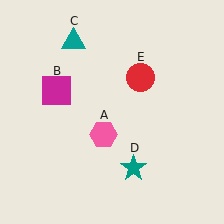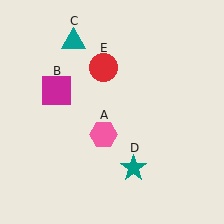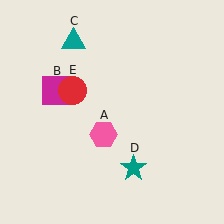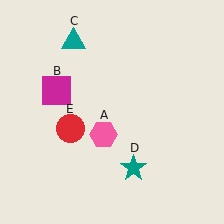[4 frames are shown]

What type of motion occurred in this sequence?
The red circle (object E) rotated counterclockwise around the center of the scene.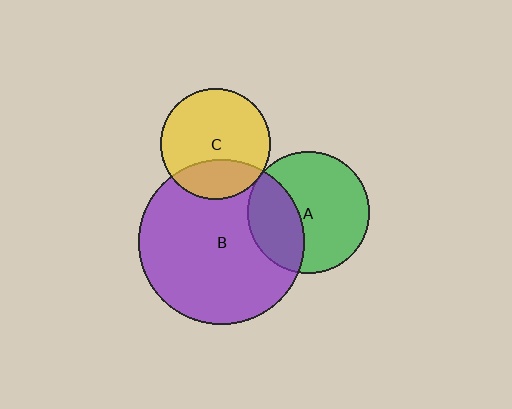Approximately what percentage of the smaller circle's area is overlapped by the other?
Approximately 5%.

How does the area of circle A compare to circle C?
Approximately 1.2 times.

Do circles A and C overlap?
Yes.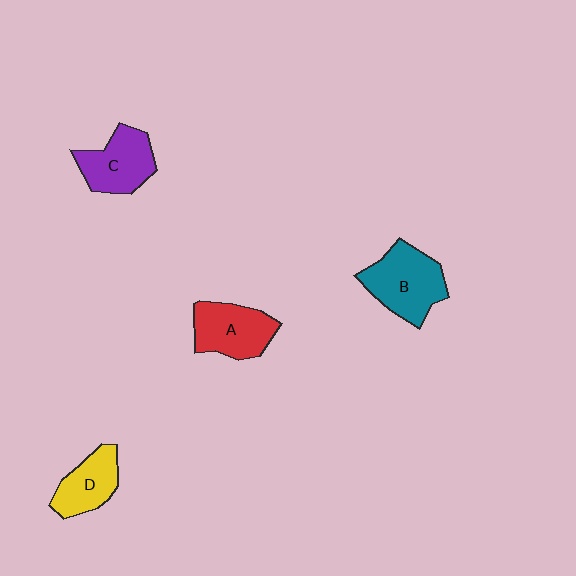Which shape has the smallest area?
Shape D (yellow).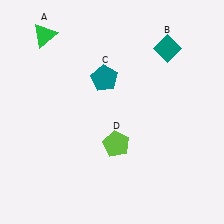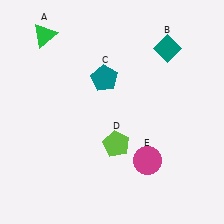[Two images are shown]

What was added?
A magenta circle (E) was added in Image 2.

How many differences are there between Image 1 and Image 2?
There is 1 difference between the two images.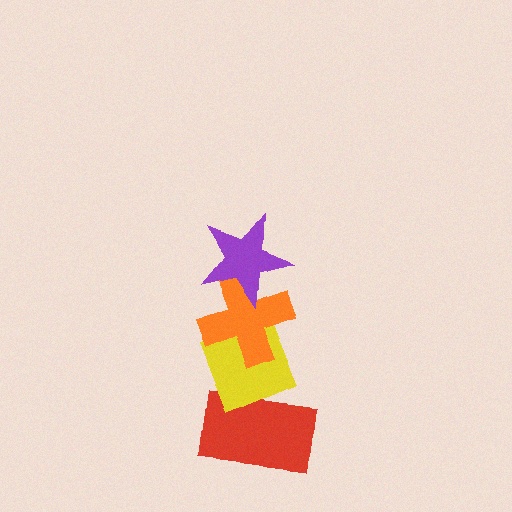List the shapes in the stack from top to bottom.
From top to bottom: the purple star, the orange cross, the yellow diamond, the red rectangle.